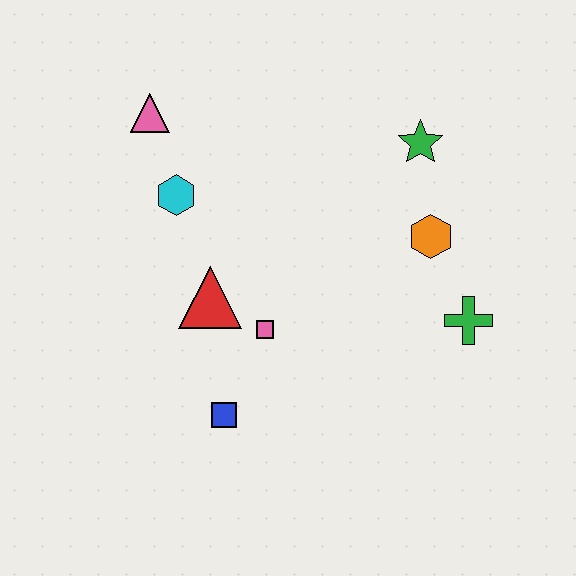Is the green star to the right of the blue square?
Yes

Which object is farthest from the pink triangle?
The green cross is farthest from the pink triangle.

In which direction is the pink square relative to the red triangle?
The pink square is to the right of the red triangle.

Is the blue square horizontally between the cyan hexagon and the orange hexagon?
Yes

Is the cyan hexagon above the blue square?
Yes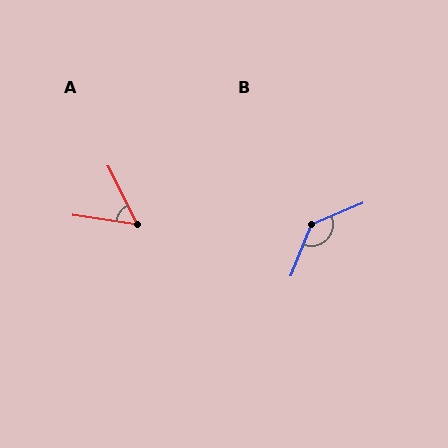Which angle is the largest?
B, at approximately 135 degrees.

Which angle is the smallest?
A, at approximately 55 degrees.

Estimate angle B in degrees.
Approximately 135 degrees.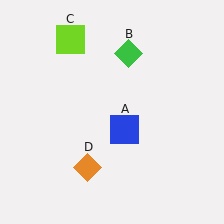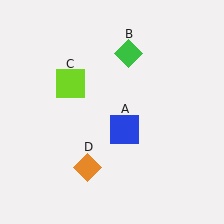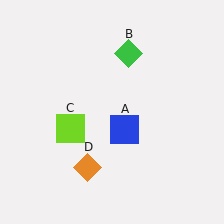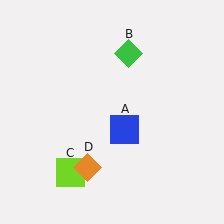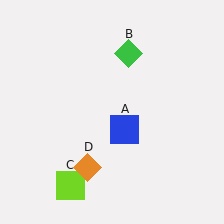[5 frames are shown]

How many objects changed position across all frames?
1 object changed position: lime square (object C).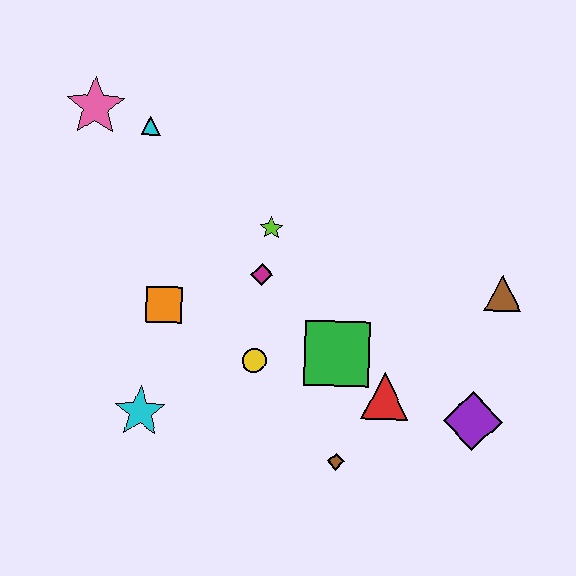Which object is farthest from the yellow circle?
The pink star is farthest from the yellow circle.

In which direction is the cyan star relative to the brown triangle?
The cyan star is to the left of the brown triangle.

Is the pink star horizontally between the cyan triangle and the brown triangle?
No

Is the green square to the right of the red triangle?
No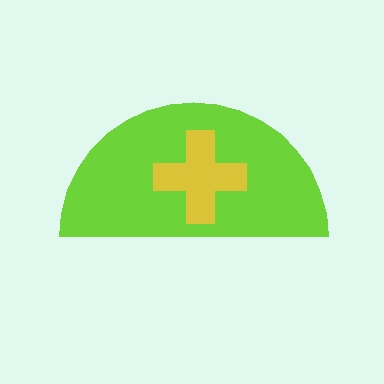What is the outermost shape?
The lime semicircle.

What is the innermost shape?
The yellow cross.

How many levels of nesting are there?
2.